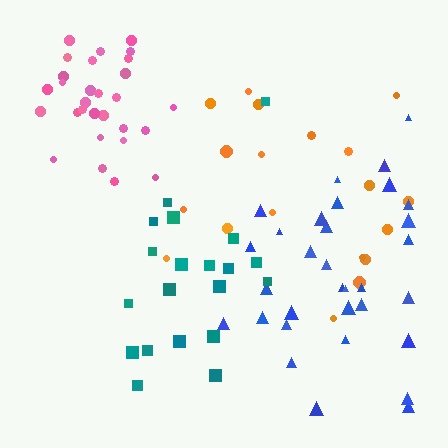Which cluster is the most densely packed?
Pink.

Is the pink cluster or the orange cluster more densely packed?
Pink.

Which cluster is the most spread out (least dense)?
Orange.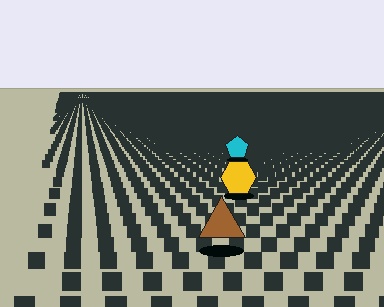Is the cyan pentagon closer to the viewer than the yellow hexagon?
No. The yellow hexagon is closer — you can tell from the texture gradient: the ground texture is coarser near it.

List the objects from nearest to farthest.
From nearest to farthest: the brown triangle, the yellow hexagon, the cyan pentagon.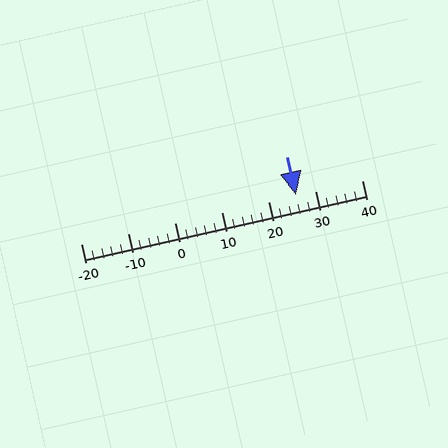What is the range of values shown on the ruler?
The ruler shows values from -20 to 40.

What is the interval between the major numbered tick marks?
The major tick marks are spaced 10 units apart.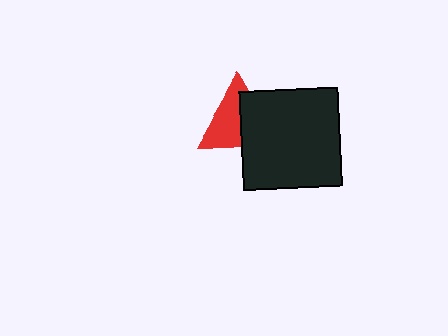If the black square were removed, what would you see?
You would see the complete red triangle.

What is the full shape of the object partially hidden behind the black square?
The partially hidden object is a red triangle.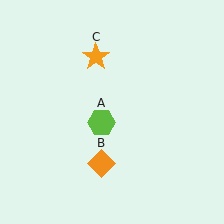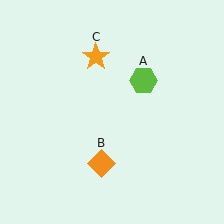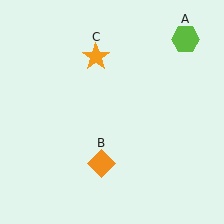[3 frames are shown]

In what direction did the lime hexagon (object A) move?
The lime hexagon (object A) moved up and to the right.